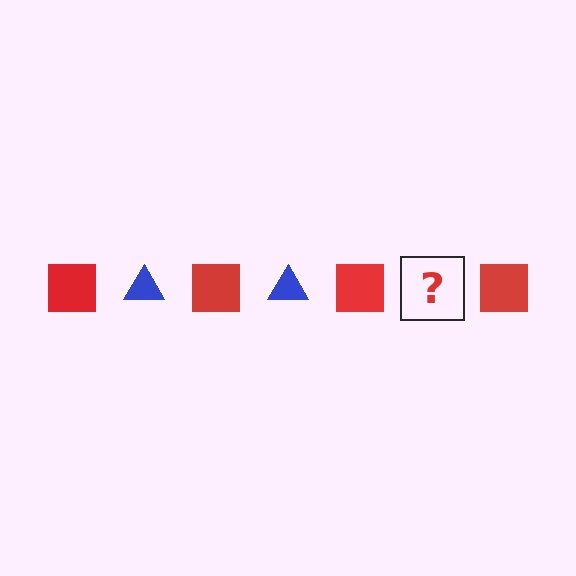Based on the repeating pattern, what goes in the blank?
The blank should be a blue triangle.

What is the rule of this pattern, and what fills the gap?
The rule is that the pattern alternates between red square and blue triangle. The gap should be filled with a blue triangle.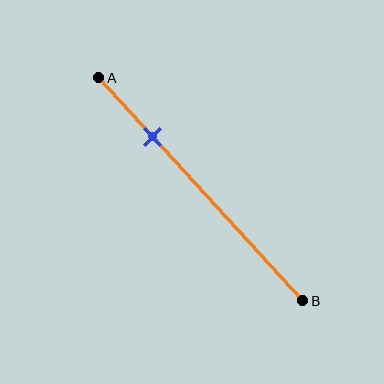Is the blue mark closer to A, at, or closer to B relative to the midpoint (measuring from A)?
The blue mark is closer to point A than the midpoint of segment AB.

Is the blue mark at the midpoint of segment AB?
No, the mark is at about 25% from A, not at the 50% midpoint.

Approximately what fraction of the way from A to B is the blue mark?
The blue mark is approximately 25% of the way from A to B.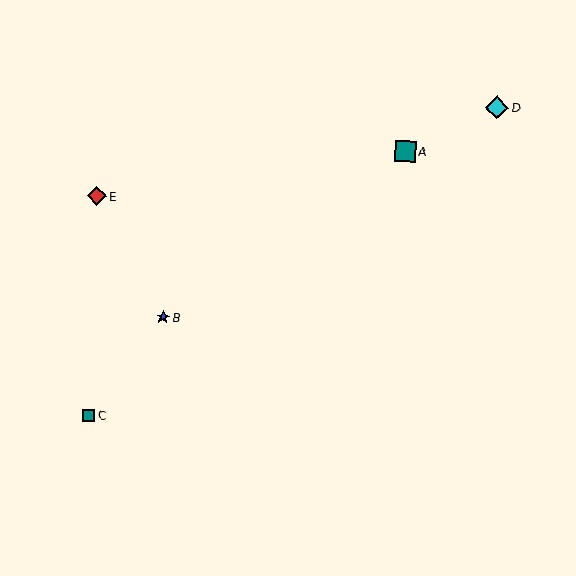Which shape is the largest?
The cyan diamond (labeled D) is the largest.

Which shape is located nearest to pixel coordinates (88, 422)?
The teal square (labeled C) at (88, 415) is nearest to that location.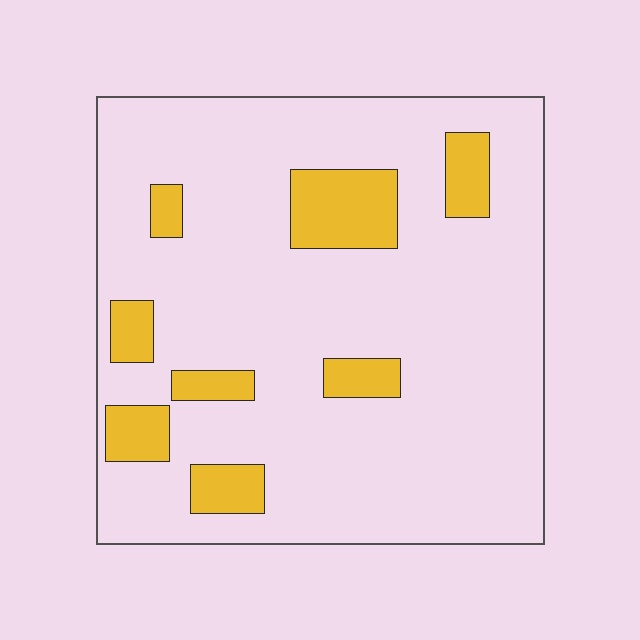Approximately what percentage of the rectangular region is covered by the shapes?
Approximately 15%.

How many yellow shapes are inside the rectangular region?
8.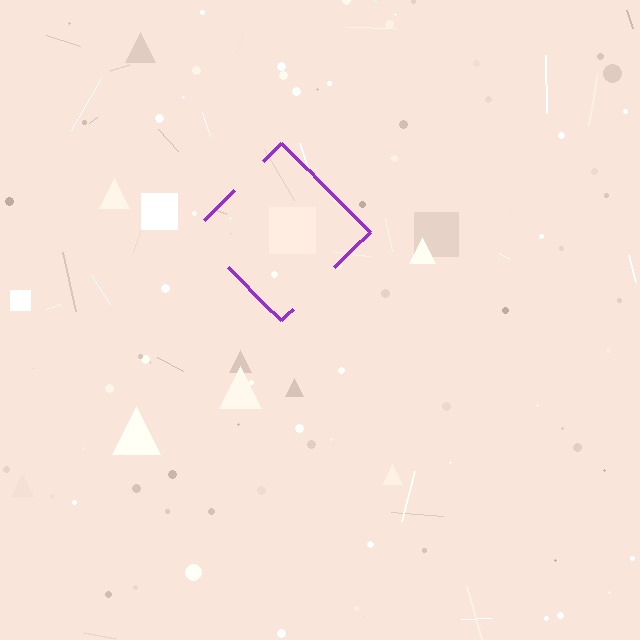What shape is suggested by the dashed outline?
The dashed outline suggests a diamond.